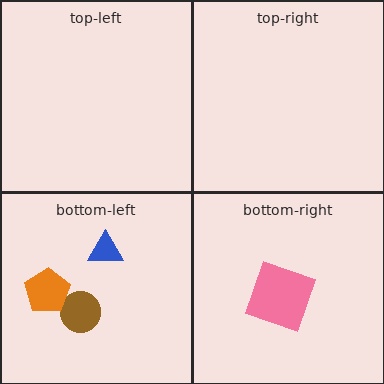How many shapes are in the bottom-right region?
1.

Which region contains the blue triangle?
The bottom-left region.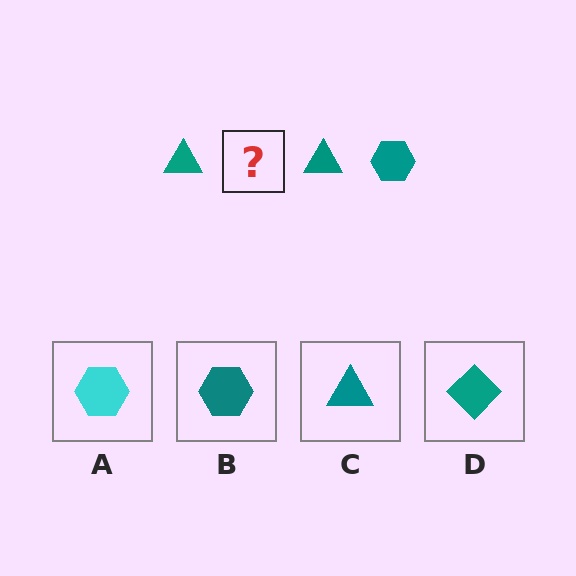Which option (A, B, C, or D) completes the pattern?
B.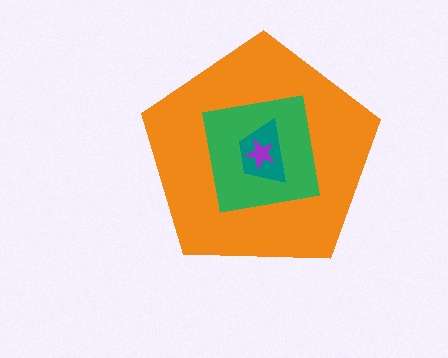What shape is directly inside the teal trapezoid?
The purple star.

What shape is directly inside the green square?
The teal trapezoid.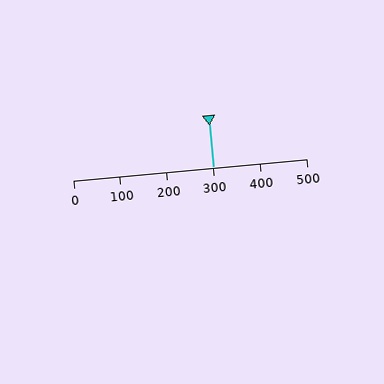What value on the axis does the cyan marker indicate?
The marker indicates approximately 300.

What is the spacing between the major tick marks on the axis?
The major ticks are spaced 100 apart.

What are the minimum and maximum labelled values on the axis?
The axis runs from 0 to 500.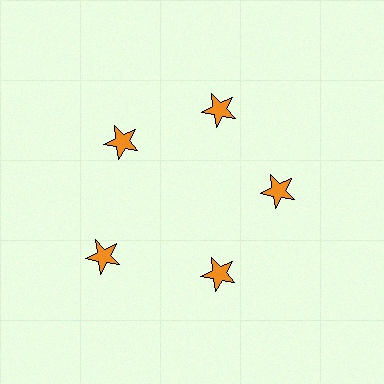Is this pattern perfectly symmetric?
No. The 5 orange stars are arranged in a ring, but one element near the 8 o'clock position is pushed outward from the center, breaking the 5-fold rotational symmetry.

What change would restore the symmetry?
The symmetry would be restored by moving it inward, back onto the ring so that all 5 stars sit at equal angles and equal distance from the center.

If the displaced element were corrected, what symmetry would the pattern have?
It would have 5-fold rotational symmetry — the pattern would map onto itself every 72 degrees.